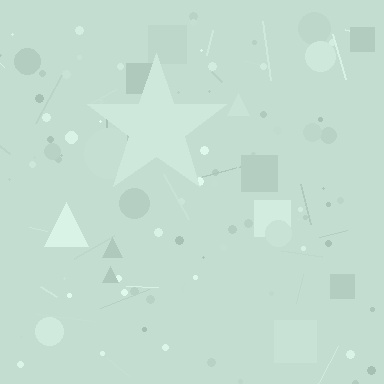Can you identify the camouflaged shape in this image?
The camouflaged shape is a star.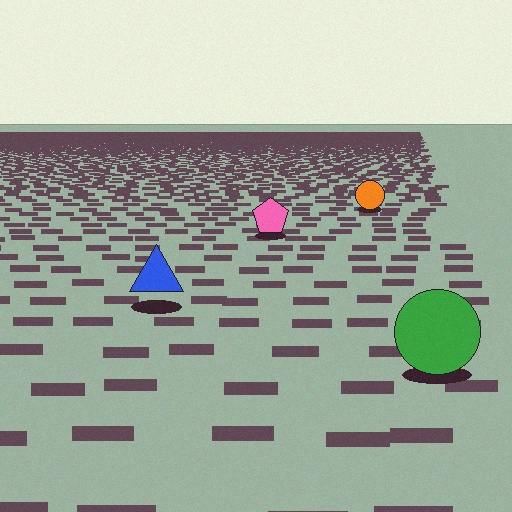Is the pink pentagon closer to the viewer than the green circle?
No. The green circle is closer — you can tell from the texture gradient: the ground texture is coarser near it.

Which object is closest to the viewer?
The green circle is closest. The texture marks near it are larger and more spread out.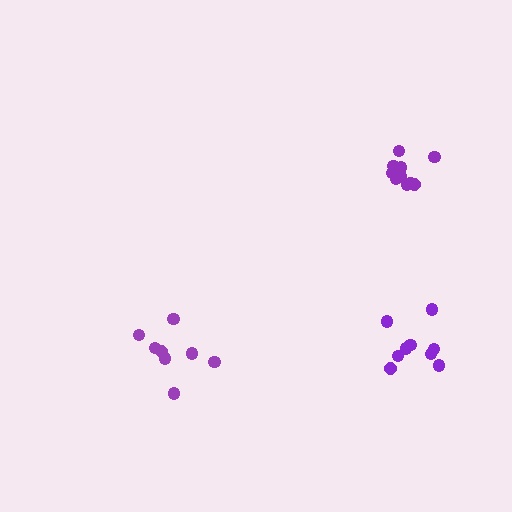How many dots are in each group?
Group 1: 11 dots, Group 2: 8 dots, Group 3: 9 dots (28 total).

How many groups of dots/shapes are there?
There are 3 groups.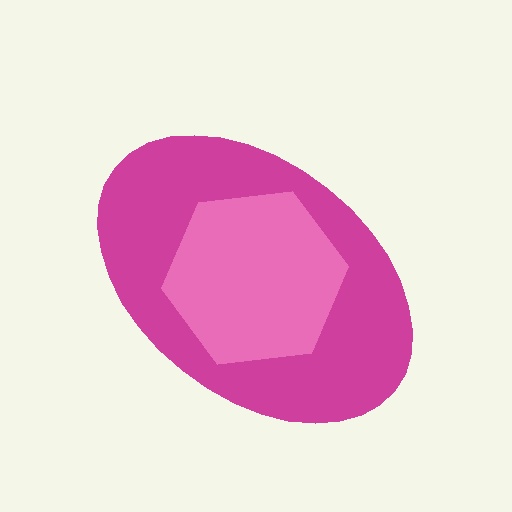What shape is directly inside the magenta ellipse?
The pink hexagon.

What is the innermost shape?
The pink hexagon.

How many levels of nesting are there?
2.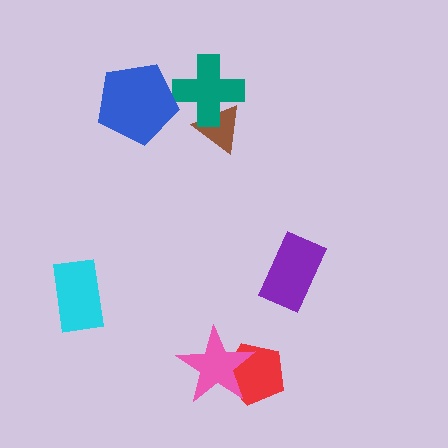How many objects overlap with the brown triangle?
1 object overlaps with the brown triangle.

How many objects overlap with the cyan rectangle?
0 objects overlap with the cyan rectangle.